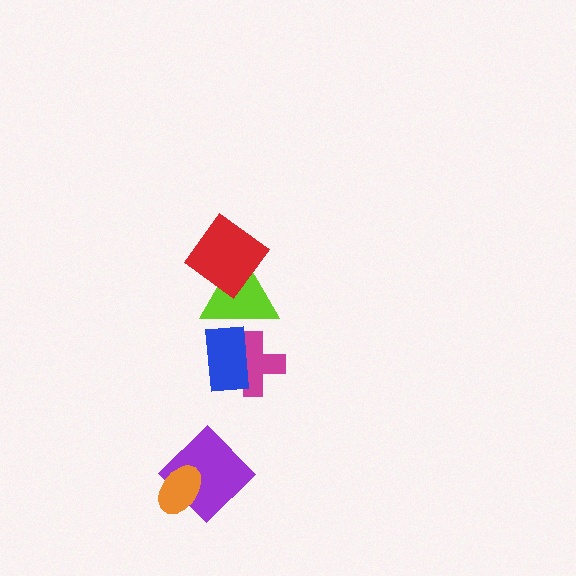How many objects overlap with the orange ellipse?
1 object overlaps with the orange ellipse.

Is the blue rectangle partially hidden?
Yes, it is partially covered by another shape.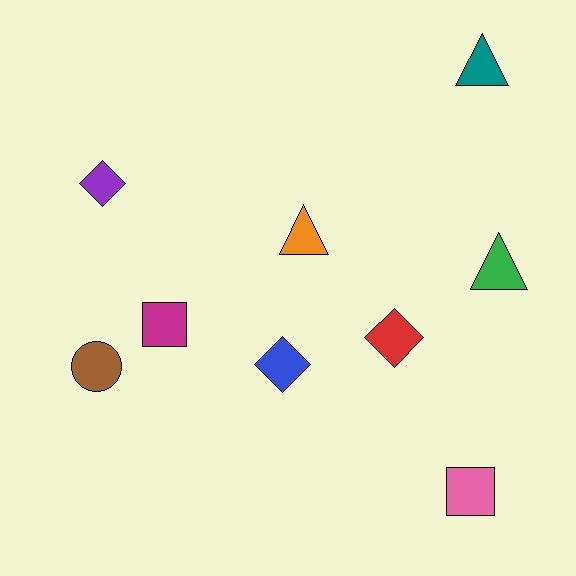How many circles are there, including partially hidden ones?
There is 1 circle.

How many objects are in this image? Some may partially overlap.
There are 9 objects.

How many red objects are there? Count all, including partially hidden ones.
There is 1 red object.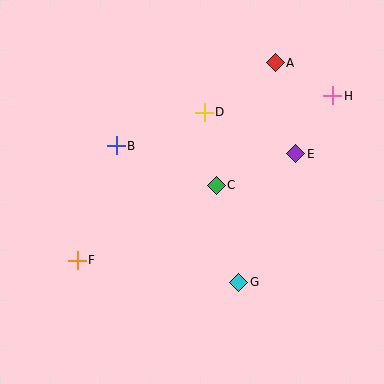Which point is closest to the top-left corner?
Point B is closest to the top-left corner.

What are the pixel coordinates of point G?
Point G is at (239, 282).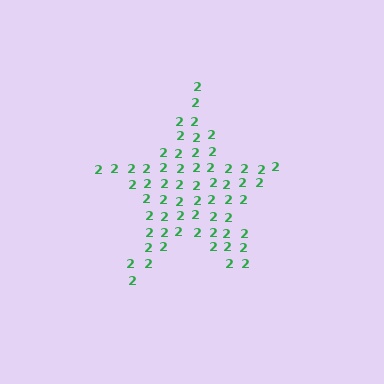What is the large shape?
The large shape is a star.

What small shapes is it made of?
It is made of small digit 2's.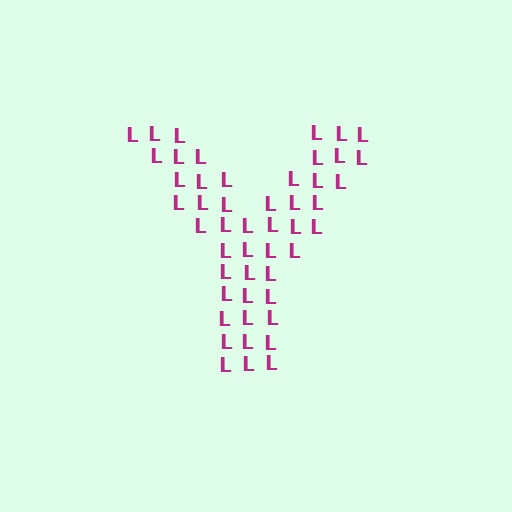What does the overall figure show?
The overall figure shows the letter Y.